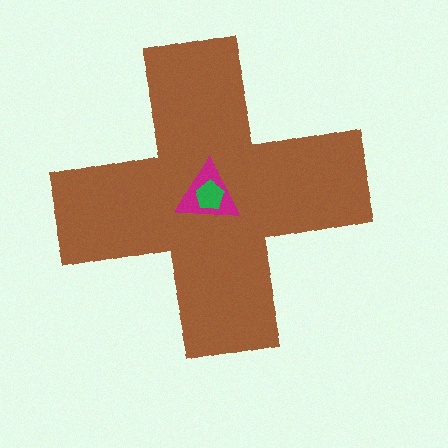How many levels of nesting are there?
3.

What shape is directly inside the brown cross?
The magenta triangle.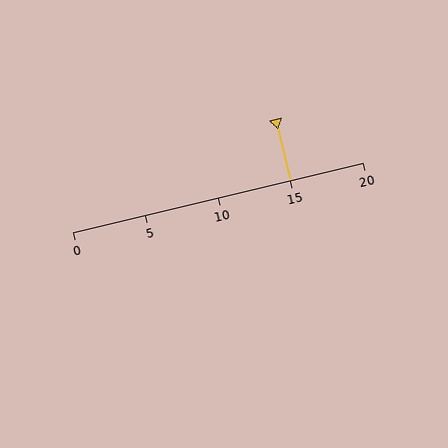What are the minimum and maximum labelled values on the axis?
The axis runs from 0 to 20.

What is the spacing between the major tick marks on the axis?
The major ticks are spaced 5 apart.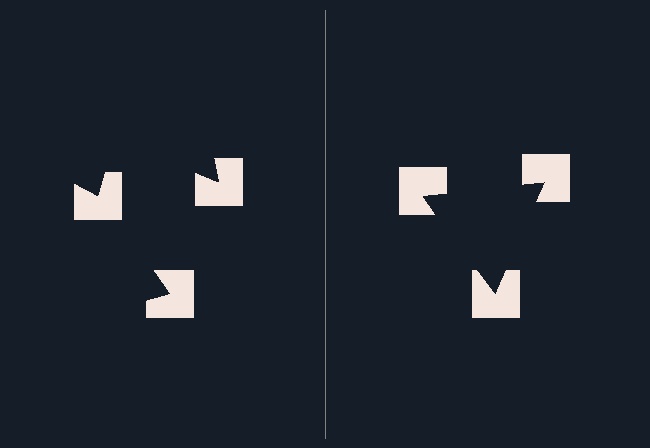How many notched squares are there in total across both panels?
6 — 3 on each side.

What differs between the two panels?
The notched squares are positioned identically on both sides; only the wedge orientations differ. On the right they align to a triangle; on the left they are misaligned.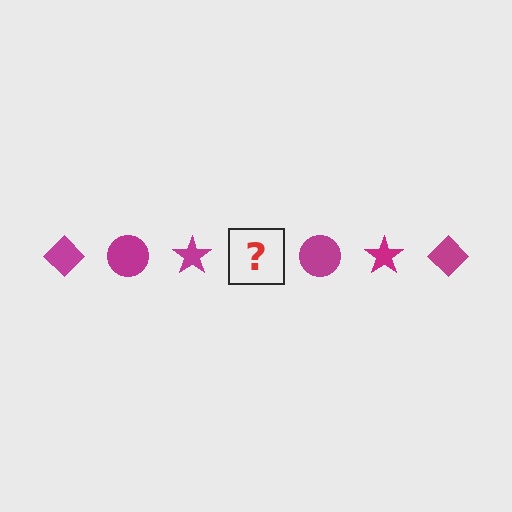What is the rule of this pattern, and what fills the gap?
The rule is that the pattern cycles through diamond, circle, star shapes in magenta. The gap should be filled with a magenta diamond.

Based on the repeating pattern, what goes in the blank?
The blank should be a magenta diamond.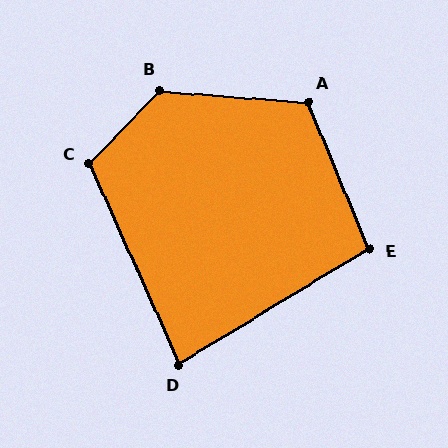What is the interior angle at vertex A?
Approximately 117 degrees (obtuse).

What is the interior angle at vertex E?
Approximately 99 degrees (obtuse).